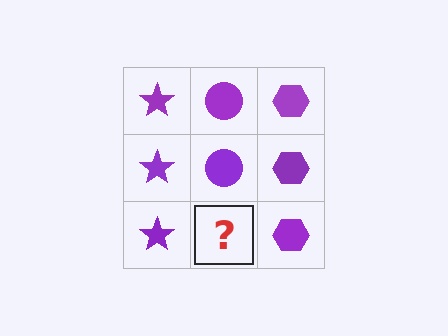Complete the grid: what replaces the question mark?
The question mark should be replaced with a purple circle.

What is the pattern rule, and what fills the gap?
The rule is that each column has a consistent shape. The gap should be filled with a purple circle.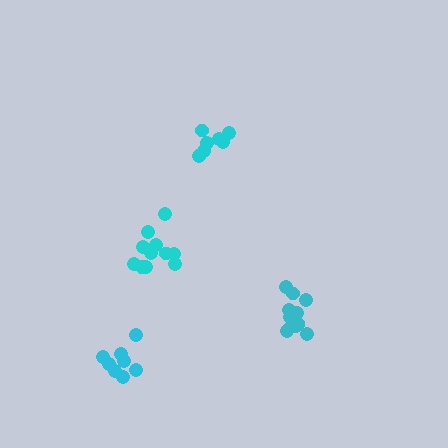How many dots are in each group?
Group 1: 12 dots, Group 2: 8 dots, Group 3: 8 dots, Group 4: 11 dots (39 total).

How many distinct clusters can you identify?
There are 4 distinct clusters.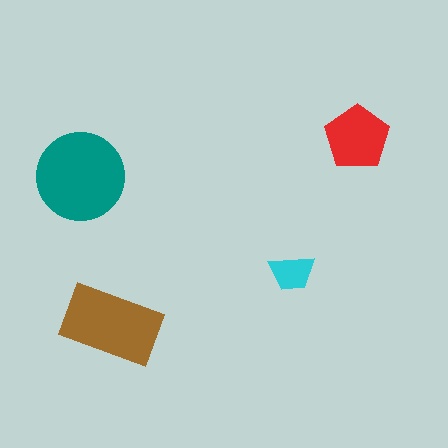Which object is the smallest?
The cyan trapezoid.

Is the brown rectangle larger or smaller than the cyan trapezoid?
Larger.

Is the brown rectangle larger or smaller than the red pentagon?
Larger.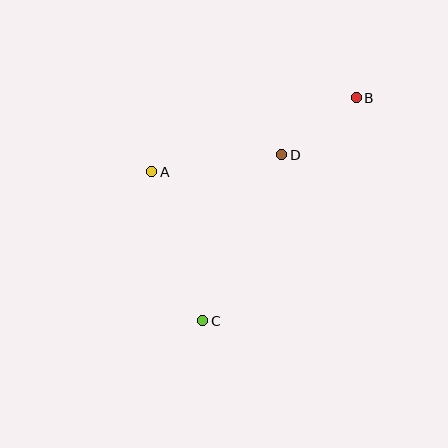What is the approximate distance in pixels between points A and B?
The distance between A and B is approximately 217 pixels.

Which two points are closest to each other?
Points B and D are closest to each other.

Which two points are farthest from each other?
Points B and C are farthest from each other.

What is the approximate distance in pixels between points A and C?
The distance between A and C is approximately 158 pixels.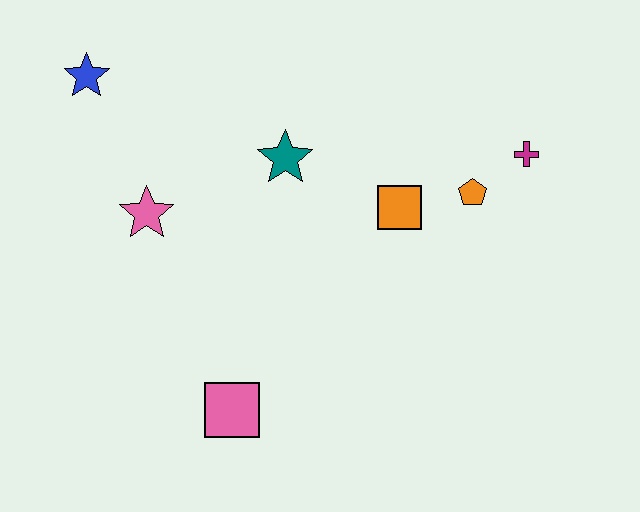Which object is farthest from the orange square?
The blue star is farthest from the orange square.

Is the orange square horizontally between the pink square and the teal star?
No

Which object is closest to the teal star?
The orange square is closest to the teal star.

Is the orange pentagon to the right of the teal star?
Yes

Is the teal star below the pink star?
No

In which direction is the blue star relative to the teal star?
The blue star is to the left of the teal star.